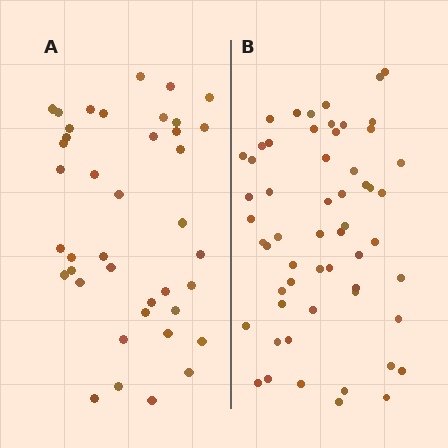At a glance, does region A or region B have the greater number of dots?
Region B (the right region) has more dots.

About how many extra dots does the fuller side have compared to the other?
Region B has approximately 15 more dots than region A.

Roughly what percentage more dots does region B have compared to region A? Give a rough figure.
About 40% more.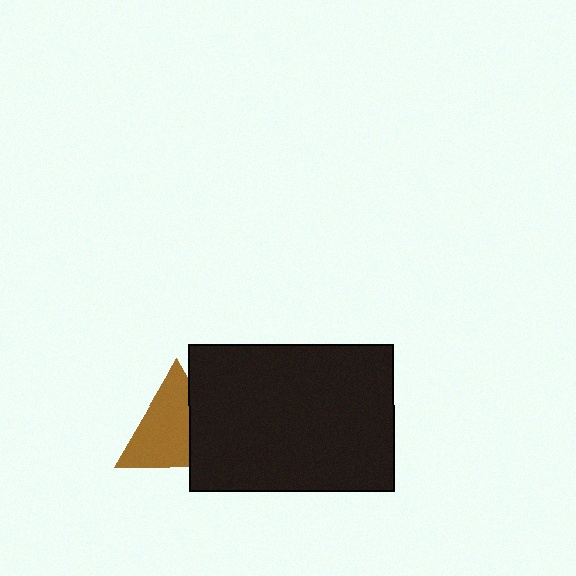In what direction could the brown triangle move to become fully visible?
The brown triangle could move left. That would shift it out from behind the black rectangle entirely.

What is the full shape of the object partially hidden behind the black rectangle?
The partially hidden object is a brown triangle.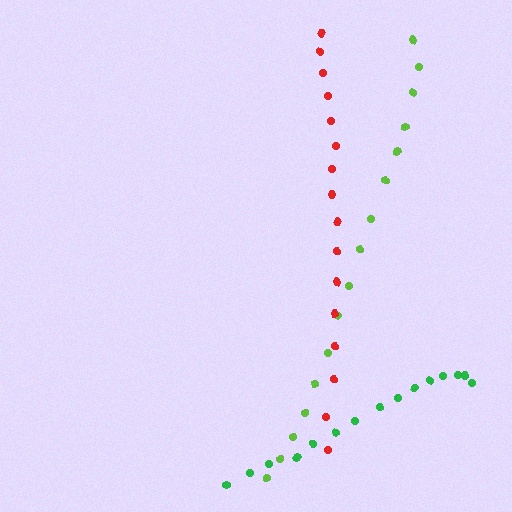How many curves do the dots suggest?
There are 3 distinct paths.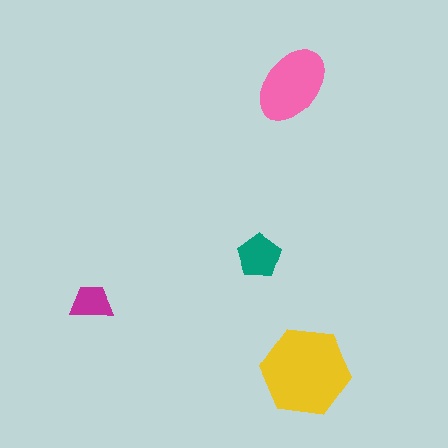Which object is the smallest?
The magenta trapezoid.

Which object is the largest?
The yellow hexagon.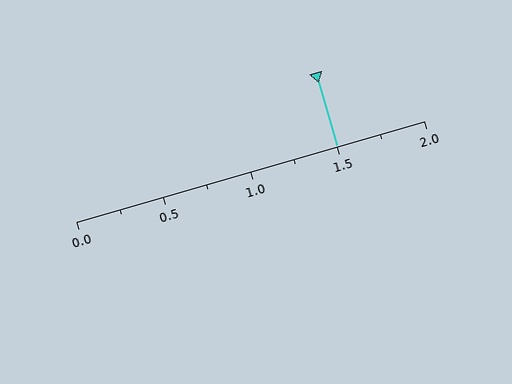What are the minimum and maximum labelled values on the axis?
The axis runs from 0.0 to 2.0.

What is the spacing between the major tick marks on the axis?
The major ticks are spaced 0.5 apart.